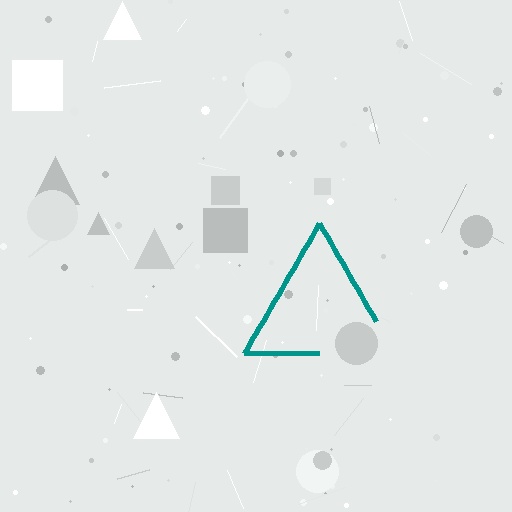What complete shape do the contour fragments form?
The contour fragments form a triangle.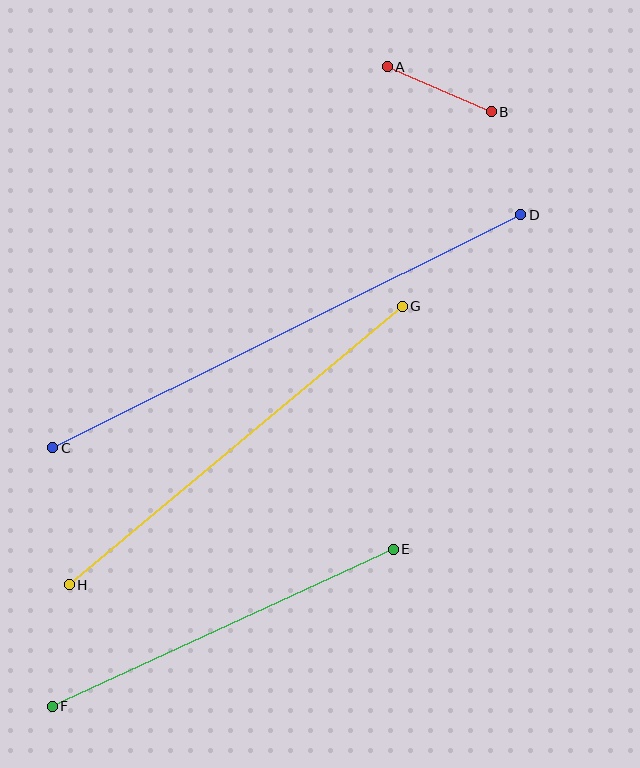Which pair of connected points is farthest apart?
Points C and D are farthest apart.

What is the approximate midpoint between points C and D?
The midpoint is at approximately (287, 331) pixels.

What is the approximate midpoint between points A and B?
The midpoint is at approximately (439, 89) pixels.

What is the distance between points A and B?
The distance is approximately 113 pixels.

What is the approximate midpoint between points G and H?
The midpoint is at approximately (236, 445) pixels.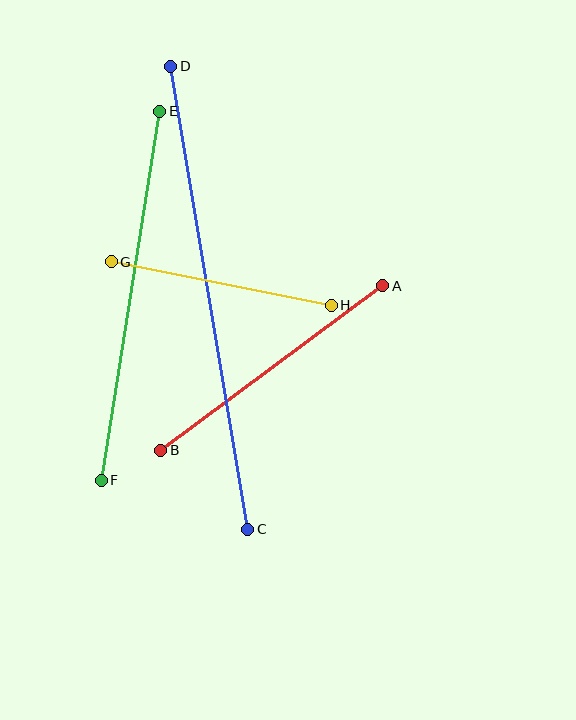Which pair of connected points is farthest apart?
Points C and D are farthest apart.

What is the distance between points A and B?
The distance is approximately 276 pixels.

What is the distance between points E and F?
The distance is approximately 374 pixels.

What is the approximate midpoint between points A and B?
The midpoint is at approximately (272, 368) pixels.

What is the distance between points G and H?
The distance is approximately 225 pixels.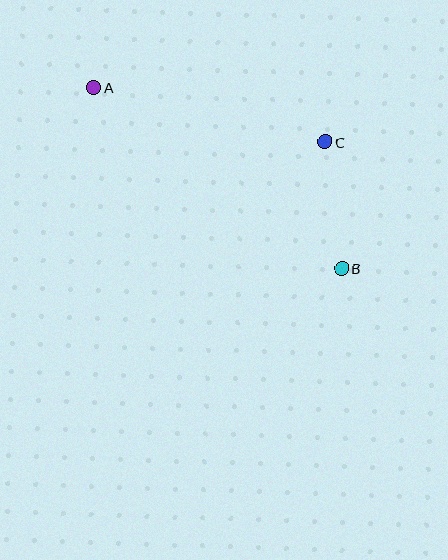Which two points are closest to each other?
Points B and C are closest to each other.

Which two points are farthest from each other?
Points A and B are farthest from each other.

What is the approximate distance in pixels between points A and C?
The distance between A and C is approximately 238 pixels.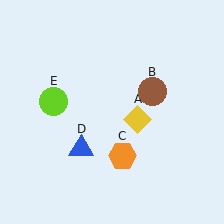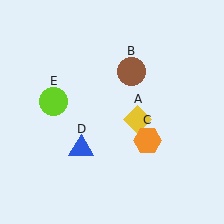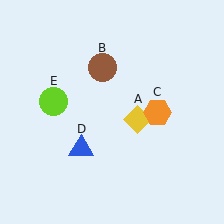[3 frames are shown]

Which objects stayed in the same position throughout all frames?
Yellow diamond (object A) and blue triangle (object D) and lime circle (object E) remained stationary.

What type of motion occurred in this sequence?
The brown circle (object B), orange hexagon (object C) rotated counterclockwise around the center of the scene.